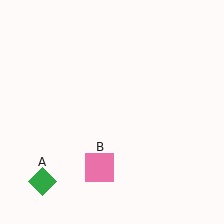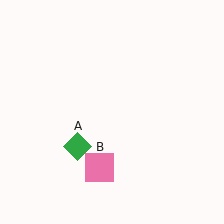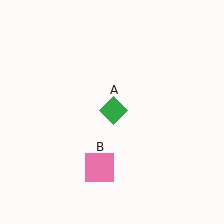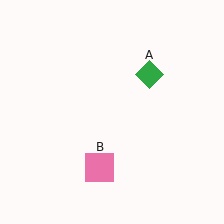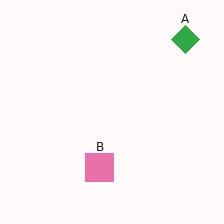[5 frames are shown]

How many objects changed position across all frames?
1 object changed position: green diamond (object A).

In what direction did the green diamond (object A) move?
The green diamond (object A) moved up and to the right.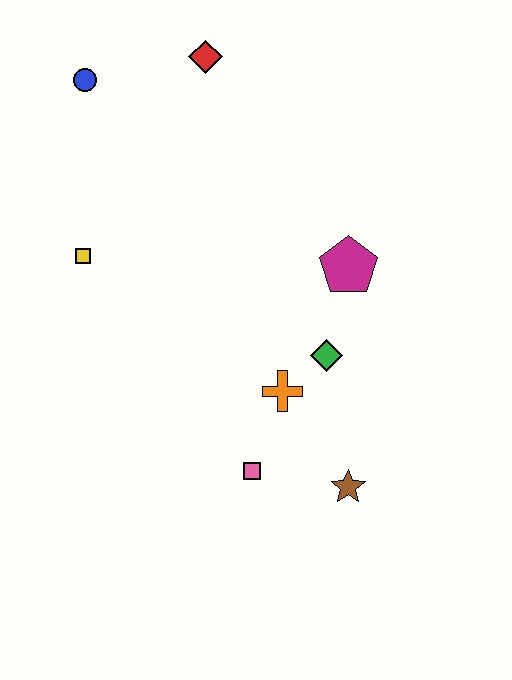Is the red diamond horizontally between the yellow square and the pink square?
Yes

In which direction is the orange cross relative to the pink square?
The orange cross is above the pink square.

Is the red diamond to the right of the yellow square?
Yes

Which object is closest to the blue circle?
The red diamond is closest to the blue circle.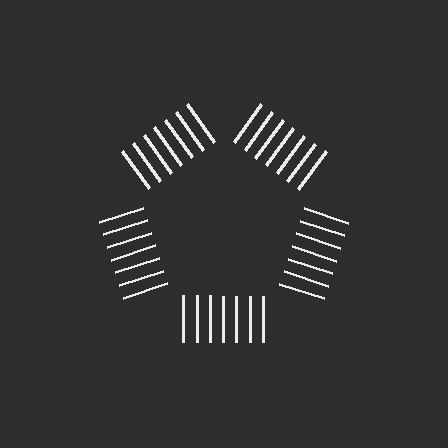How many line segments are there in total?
35 — 7 along each of the 5 edges.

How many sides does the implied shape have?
5 sides — the line-ends trace a pentagon.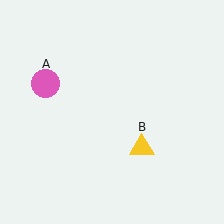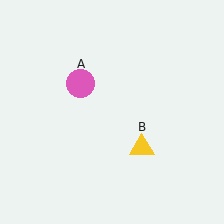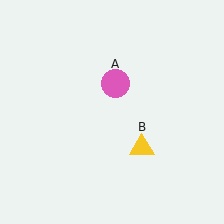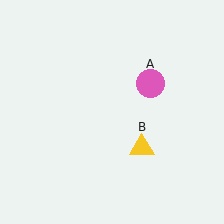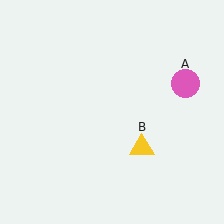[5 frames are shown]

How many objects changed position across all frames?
1 object changed position: pink circle (object A).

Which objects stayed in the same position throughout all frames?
Yellow triangle (object B) remained stationary.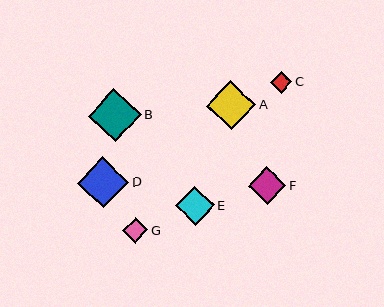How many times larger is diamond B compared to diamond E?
Diamond B is approximately 1.4 times the size of diamond E.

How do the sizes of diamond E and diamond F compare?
Diamond E and diamond F are approximately the same size.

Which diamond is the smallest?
Diamond C is the smallest with a size of approximately 22 pixels.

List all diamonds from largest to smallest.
From largest to smallest: B, D, A, E, F, G, C.